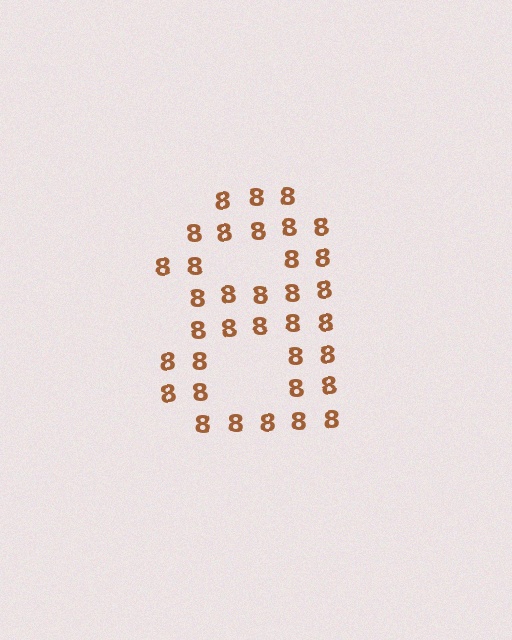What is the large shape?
The large shape is the digit 8.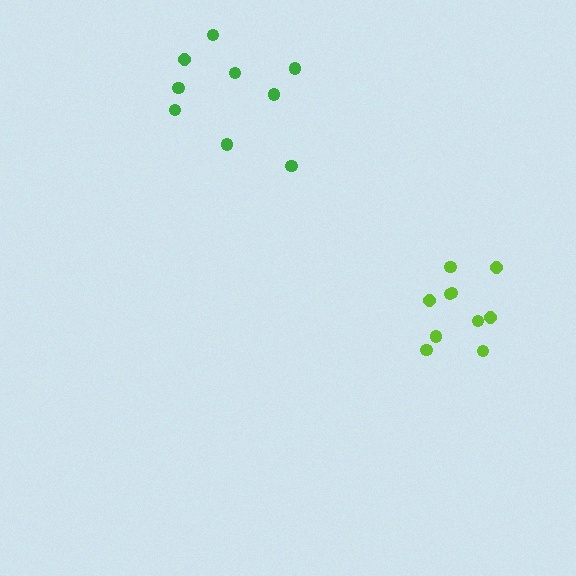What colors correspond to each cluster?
The clusters are colored: lime, green.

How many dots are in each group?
Group 1: 10 dots, Group 2: 9 dots (19 total).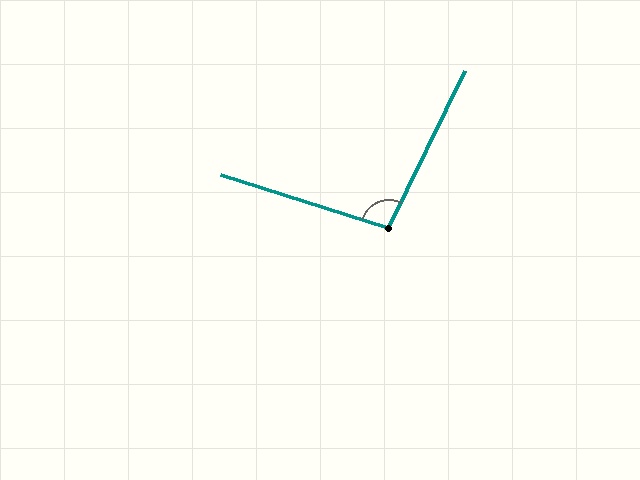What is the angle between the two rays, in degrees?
Approximately 98 degrees.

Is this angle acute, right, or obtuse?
It is obtuse.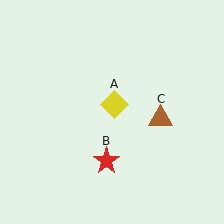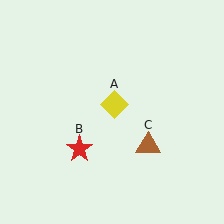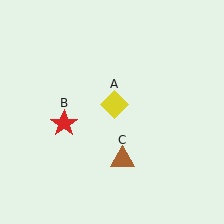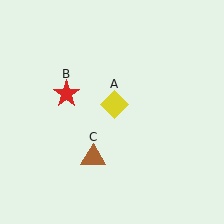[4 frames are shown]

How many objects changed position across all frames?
2 objects changed position: red star (object B), brown triangle (object C).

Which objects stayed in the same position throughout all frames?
Yellow diamond (object A) remained stationary.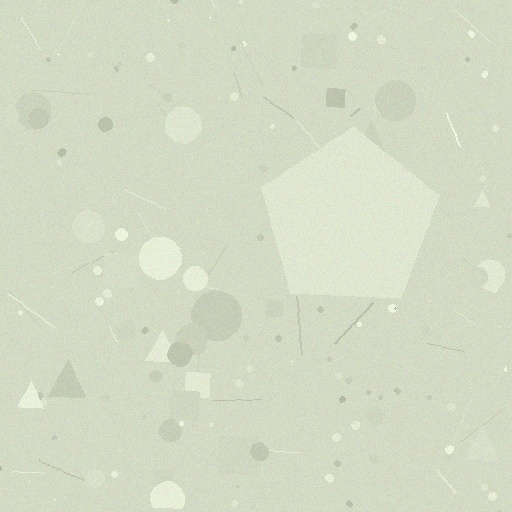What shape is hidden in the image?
A pentagon is hidden in the image.